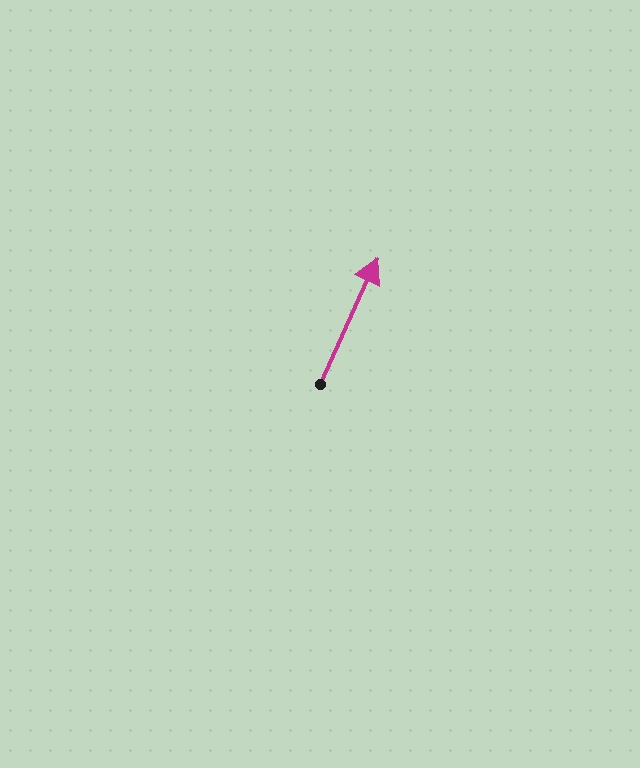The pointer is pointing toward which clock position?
Roughly 1 o'clock.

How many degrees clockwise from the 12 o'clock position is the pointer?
Approximately 24 degrees.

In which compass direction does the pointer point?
Northeast.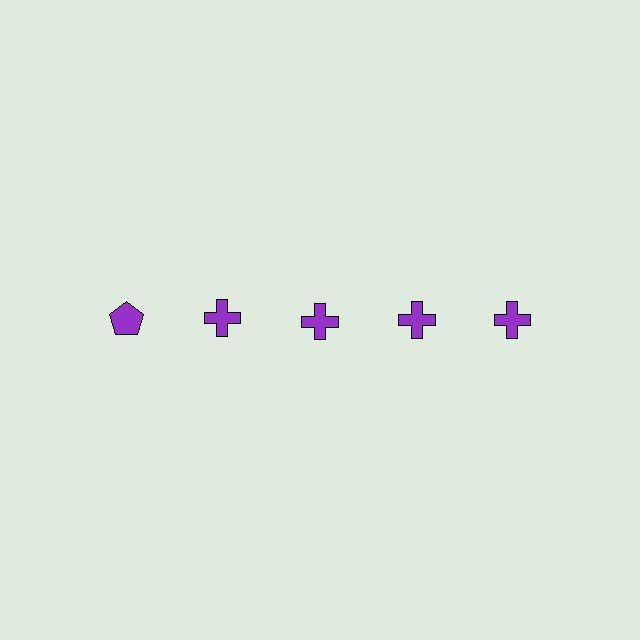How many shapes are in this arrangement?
There are 5 shapes arranged in a grid pattern.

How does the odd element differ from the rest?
It has a different shape: pentagon instead of cross.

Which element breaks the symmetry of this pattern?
The purple pentagon in the top row, leftmost column breaks the symmetry. All other shapes are purple crosses.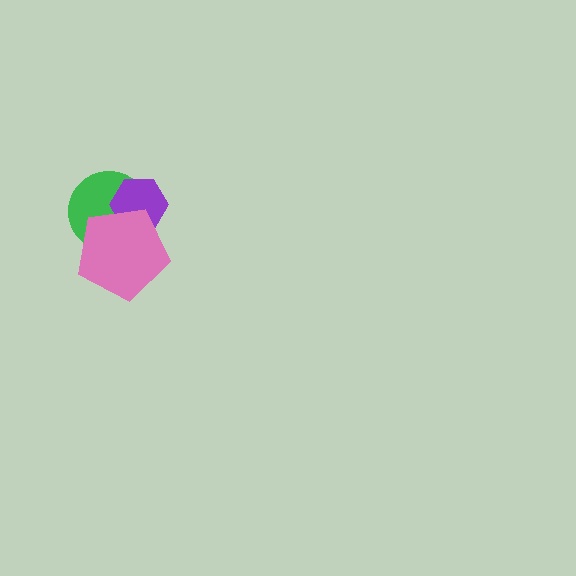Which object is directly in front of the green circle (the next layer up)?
The purple hexagon is directly in front of the green circle.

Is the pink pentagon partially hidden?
No, no other shape covers it.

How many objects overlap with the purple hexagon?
2 objects overlap with the purple hexagon.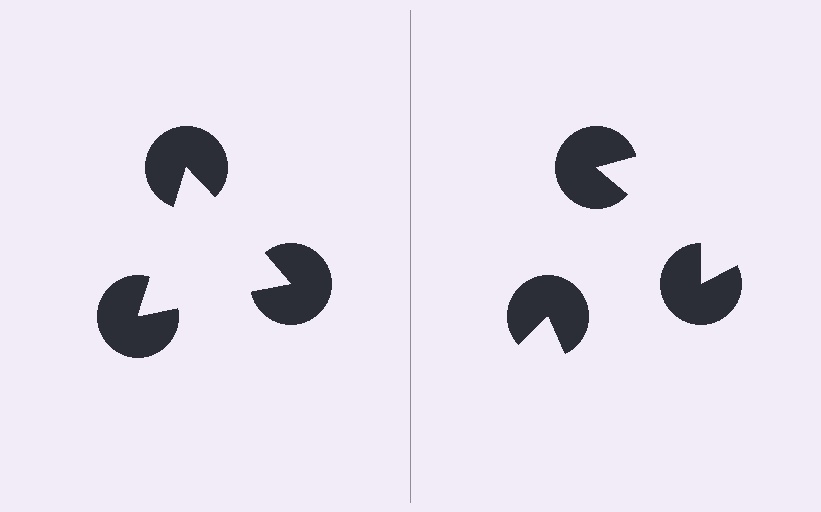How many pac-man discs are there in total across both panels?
6 — 3 on each side.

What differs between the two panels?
The pac-man discs are positioned identically on both sides; only the wedge orientations differ. On the left they align to a triangle; on the right they are misaligned.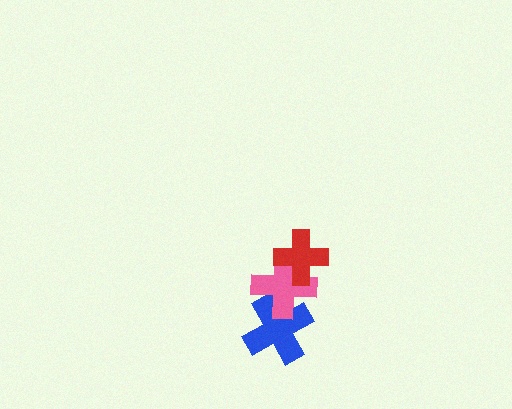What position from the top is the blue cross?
The blue cross is 3rd from the top.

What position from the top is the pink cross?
The pink cross is 2nd from the top.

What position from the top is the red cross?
The red cross is 1st from the top.